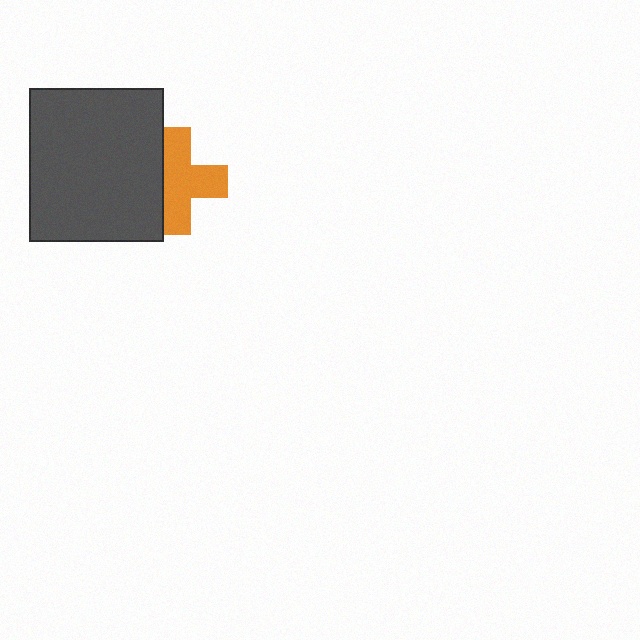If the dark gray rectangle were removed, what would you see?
You would see the complete orange cross.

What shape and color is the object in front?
The object in front is a dark gray rectangle.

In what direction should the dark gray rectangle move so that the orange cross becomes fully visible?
The dark gray rectangle should move left. That is the shortest direction to clear the overlap and leave the orange cross fully visible.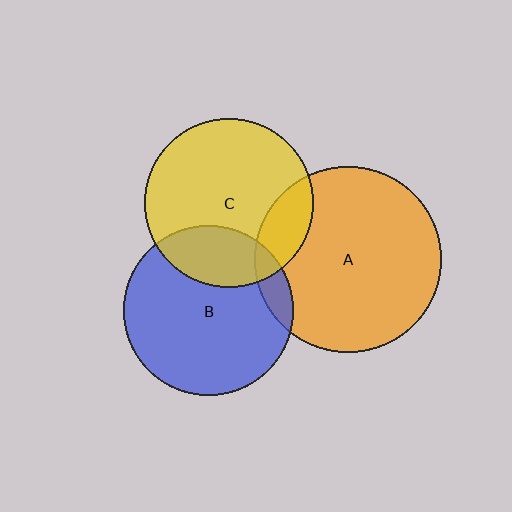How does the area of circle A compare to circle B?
Approximately 1.2 times.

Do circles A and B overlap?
Yes.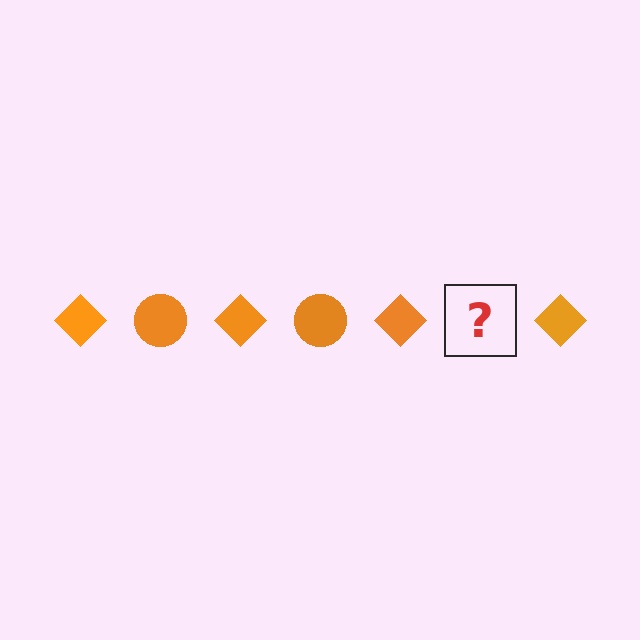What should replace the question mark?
The question mark should be replaced with an orange circle.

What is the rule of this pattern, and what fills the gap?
The rule is that the pattern cycles through diamond, circle shapes in orange. The gap should be filled with an orange circle.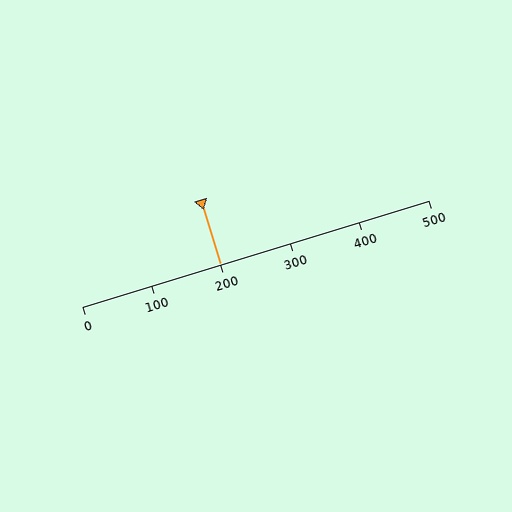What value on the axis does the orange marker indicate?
The marker indicates approximately 200.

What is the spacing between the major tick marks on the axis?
The major ticks are spaced 100 apart.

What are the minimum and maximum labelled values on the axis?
The axis runs from 0 to 500.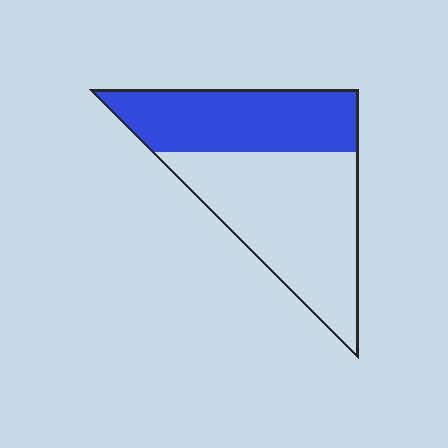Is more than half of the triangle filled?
No.